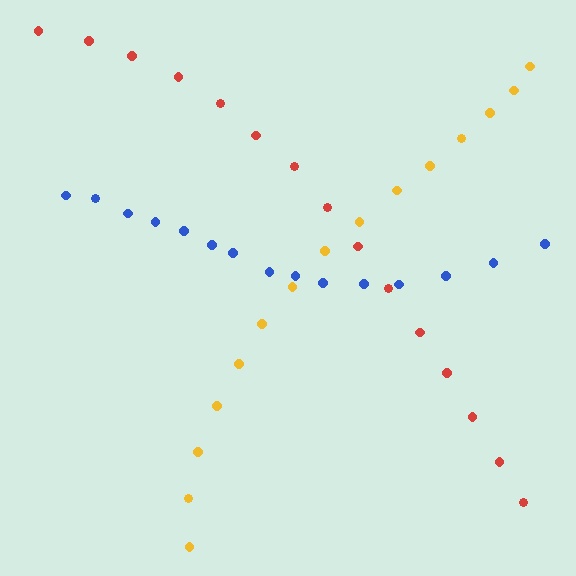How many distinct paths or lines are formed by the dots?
There are 3 distinct paths.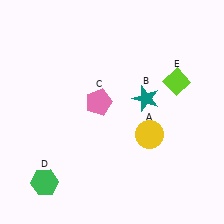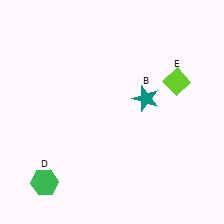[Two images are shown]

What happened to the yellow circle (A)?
The yellow circle (A) was removed in Image 2. It was in the bottom-right area of Image 1.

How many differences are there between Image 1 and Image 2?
There are 2 differences between the two images.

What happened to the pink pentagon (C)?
The pink pentagon (C) was removed in Image 2. It was in the top-left area of Image 1.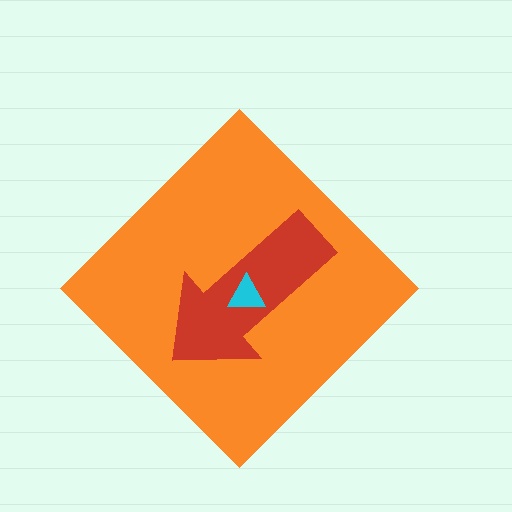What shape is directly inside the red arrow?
The cyan triangle.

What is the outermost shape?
The orange diamond.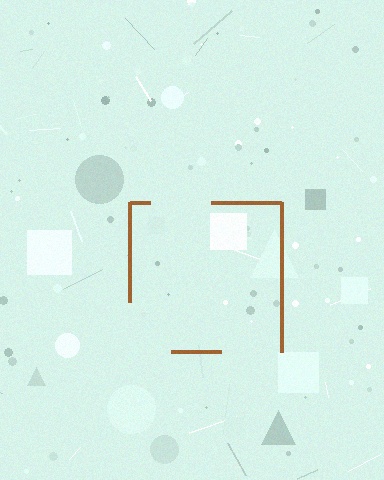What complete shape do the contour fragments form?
The contour fragments form a square.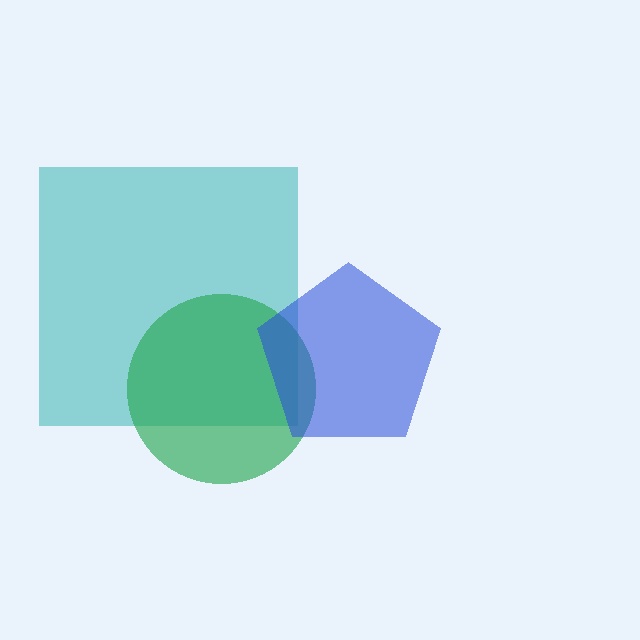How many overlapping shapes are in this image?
There are 3 overlapping shapes in the image.